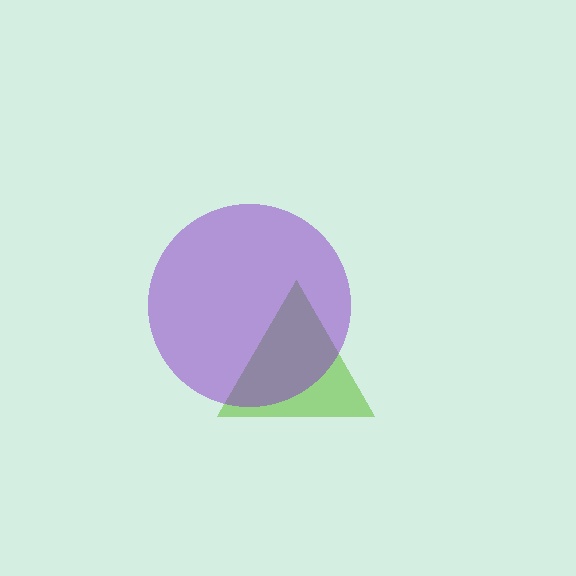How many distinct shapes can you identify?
There are 2 distinct shapes: a lime triangle, a purple circle.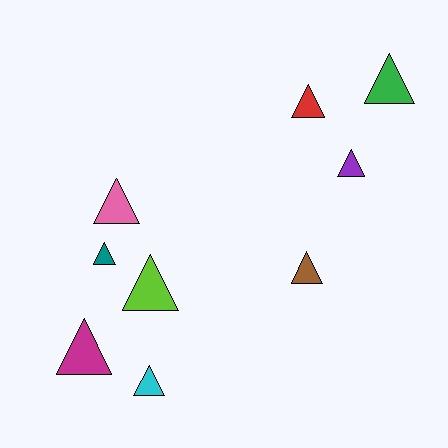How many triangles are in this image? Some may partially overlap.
There are 9 triangles.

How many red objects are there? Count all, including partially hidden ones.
There is 1 red object.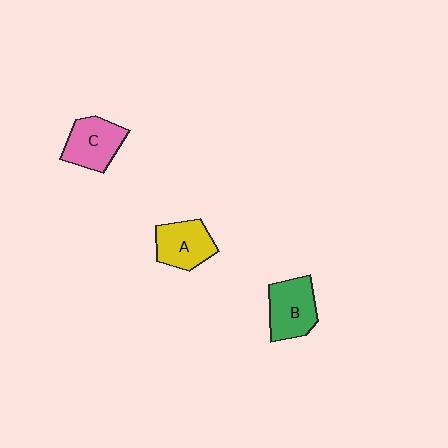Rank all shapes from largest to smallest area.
From largest to smallest: B (green), C (pink), A (yellow).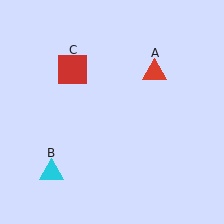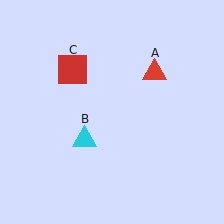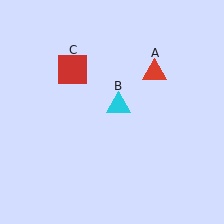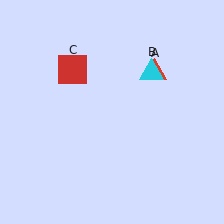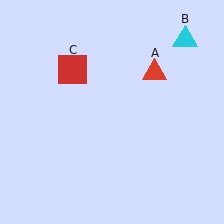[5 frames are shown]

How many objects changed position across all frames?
1 object changed position: cyan triangle (object B).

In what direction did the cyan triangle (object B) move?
The cyan triangle (object B) moved up and to the right.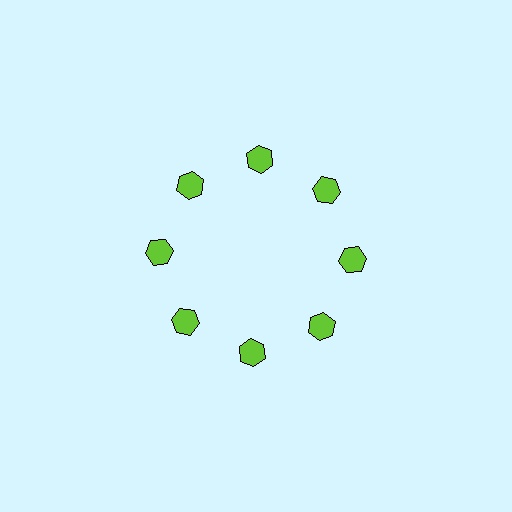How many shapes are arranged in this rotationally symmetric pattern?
There are 8 shapes, arranged in 8 groups of 1.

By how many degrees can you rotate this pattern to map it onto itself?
The pattern maps onto itself every 45 degrees of rotation.